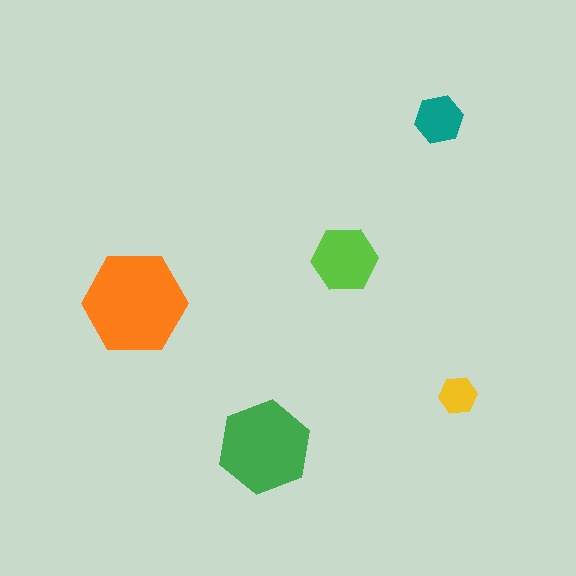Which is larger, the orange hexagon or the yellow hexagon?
The orange one.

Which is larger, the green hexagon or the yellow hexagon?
The green one.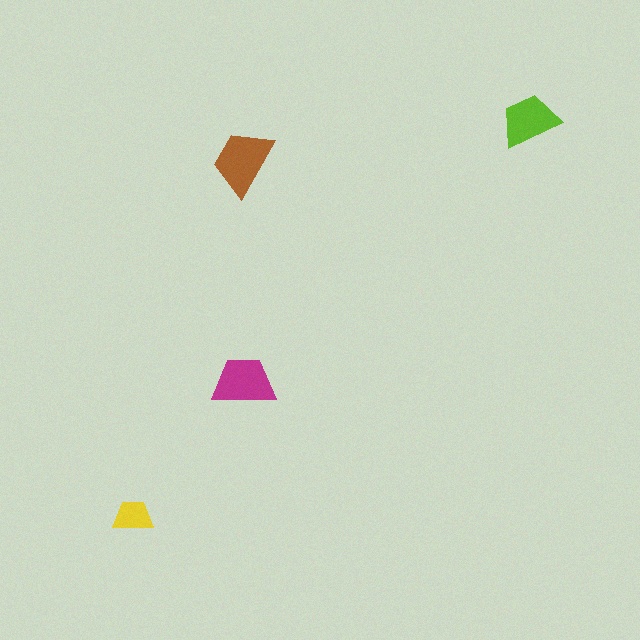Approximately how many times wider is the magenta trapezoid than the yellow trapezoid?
About 1.5 times wider.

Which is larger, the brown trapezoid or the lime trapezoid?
The brown one.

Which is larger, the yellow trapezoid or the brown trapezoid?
The brown one.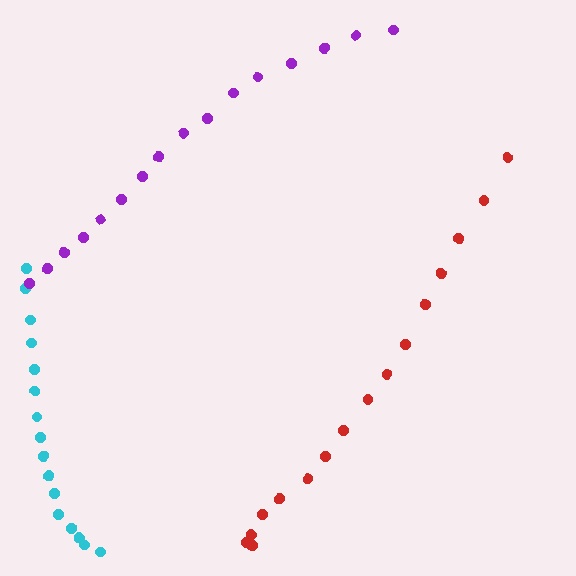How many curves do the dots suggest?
There are 3 distinct paths.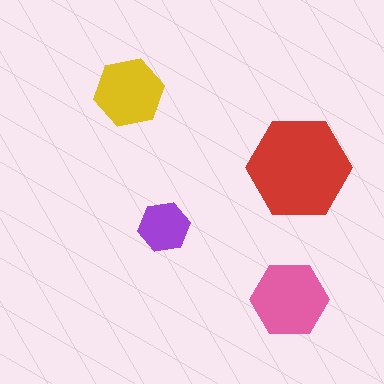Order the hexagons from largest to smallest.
the red one, the pink one, the yellow one, the purple one.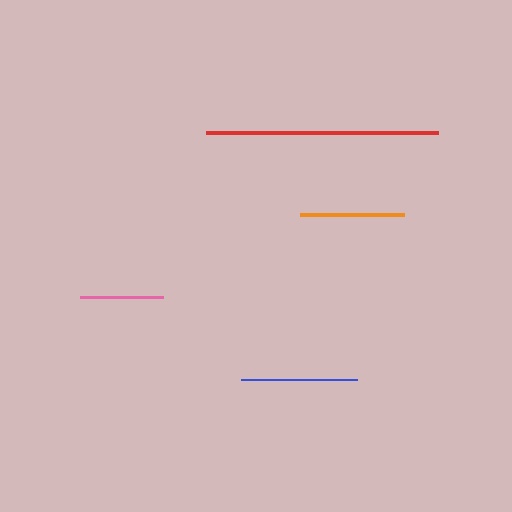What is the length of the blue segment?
The blue segment is approximately 116 pixels long.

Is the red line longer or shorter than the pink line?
The red line is longer than the pink line.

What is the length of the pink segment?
The pink segment is approximately 83 pixels long.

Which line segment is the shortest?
The pink line is the shortest at approximately 83 pixels.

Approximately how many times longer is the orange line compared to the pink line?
The orange line is approximately 1.2 times the length of the pink line.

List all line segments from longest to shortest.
From longest to shortest: red, blue, orange, pink.